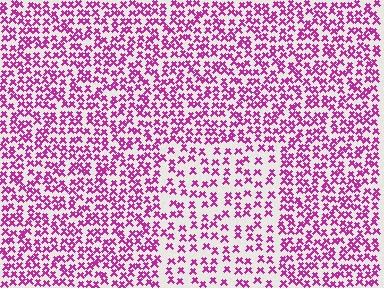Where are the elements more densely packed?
The elements are more densely packed outside the rectangle boundary.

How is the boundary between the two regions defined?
The boundary is defined by a change in element density (approximately 1.7x ratio). All elements are the same color, size, and shape.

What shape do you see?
I see a rectangle.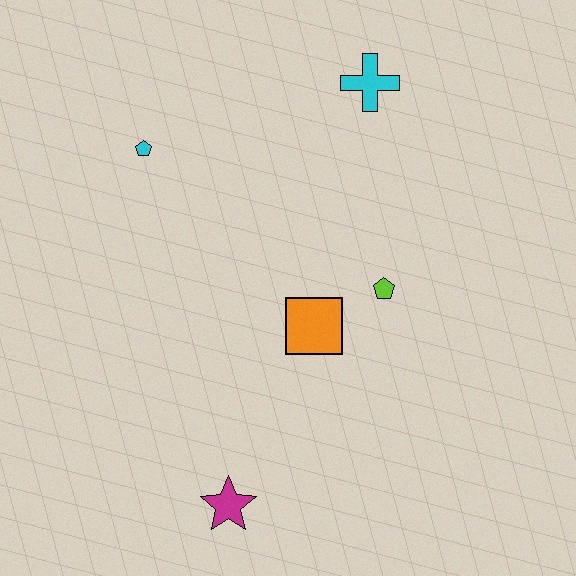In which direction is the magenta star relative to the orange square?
The magenta star is below the orange square.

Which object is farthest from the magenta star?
The cyan cross is farthest from the magenta star.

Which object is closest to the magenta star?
The orange square is closest to the magenta star.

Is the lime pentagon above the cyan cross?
No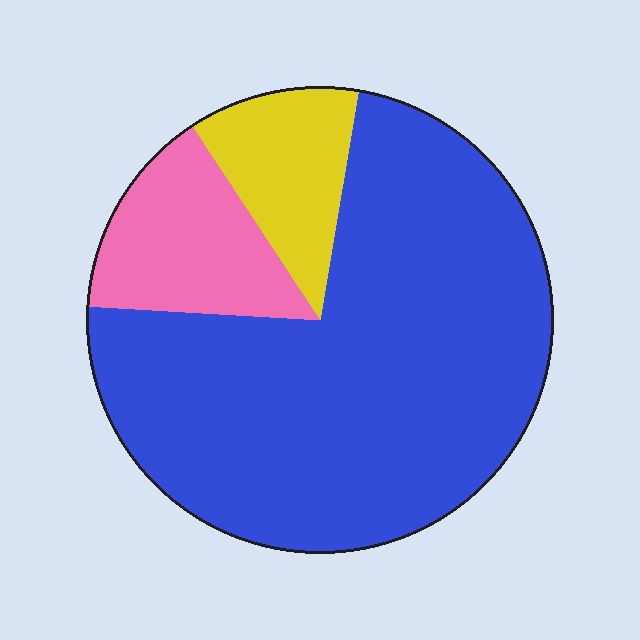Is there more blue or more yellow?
Blue.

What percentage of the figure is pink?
Pink takes up about one sixth (1/6) of the figure.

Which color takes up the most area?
Blue, at roughly 75%.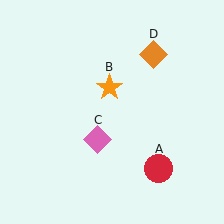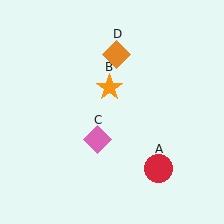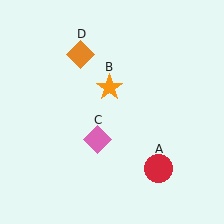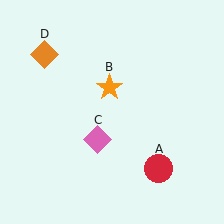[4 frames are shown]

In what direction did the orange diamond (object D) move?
The orange diamond (object D) moved left.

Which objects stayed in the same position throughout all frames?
Red circle (object A) and orange star (object B) and pink diamond (object C) remained stationary.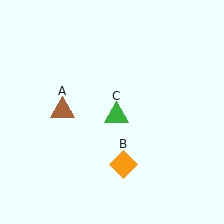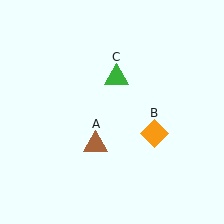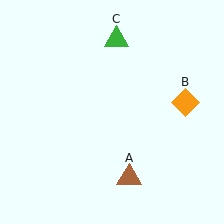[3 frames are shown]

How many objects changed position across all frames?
3 objects changed position: brown triangle (object A), orange diamond (object B), green triangle (object C).